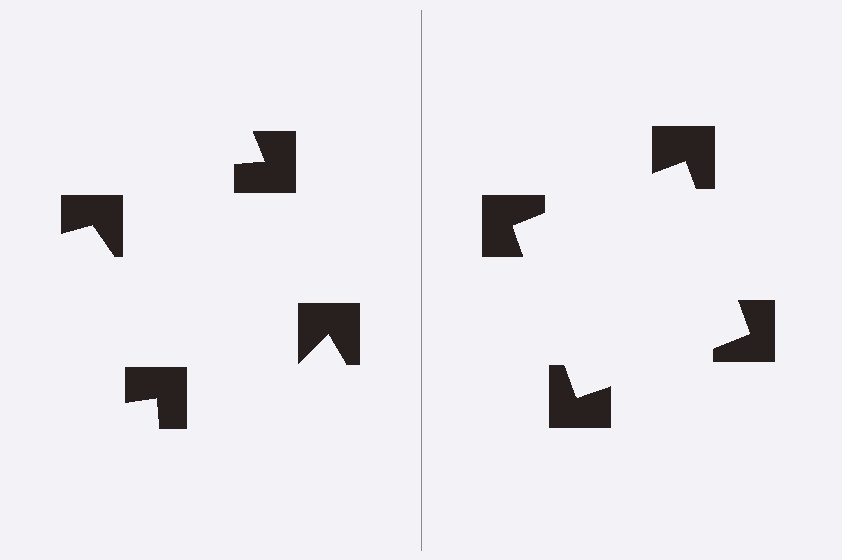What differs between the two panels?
The notched squares are positioned identically on both sides; only the wedge orientations differ. On the right they align to a square; on the left they are misaligned.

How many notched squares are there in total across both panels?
8 — 4 on each side.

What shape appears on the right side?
An illusory square.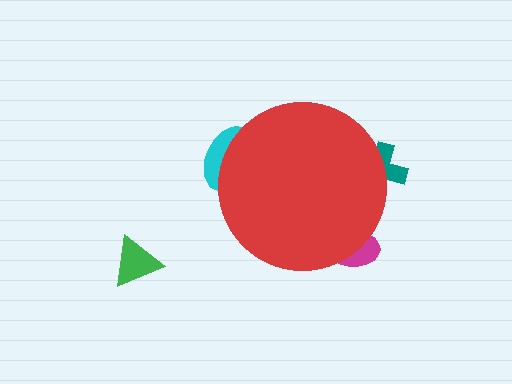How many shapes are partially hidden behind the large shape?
3 shapes are partially hidden.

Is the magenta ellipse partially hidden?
Yes, the magenta ellipse is partially hidden behind the red circle.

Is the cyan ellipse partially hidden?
Yes, the cyan ellipse is partially hidden behind the red circle.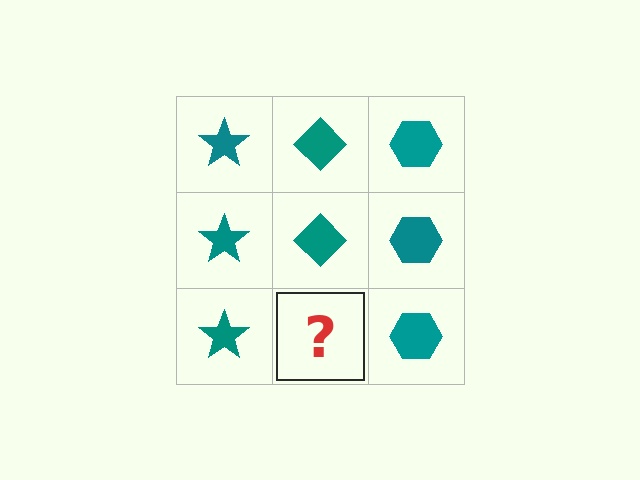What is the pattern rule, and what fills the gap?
The rule is that each column has a consistent shape. The gap should be filled with a teal diamond.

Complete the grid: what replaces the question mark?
The question mark should be replaced with a teal diamond.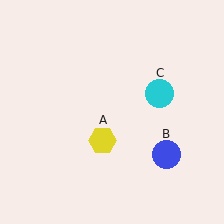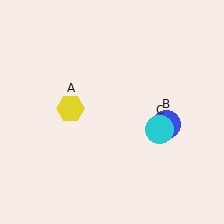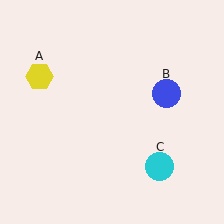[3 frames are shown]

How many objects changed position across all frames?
3 objects changed position: yellow hexagon (object A), blue circle (object B), cyan circle (object C).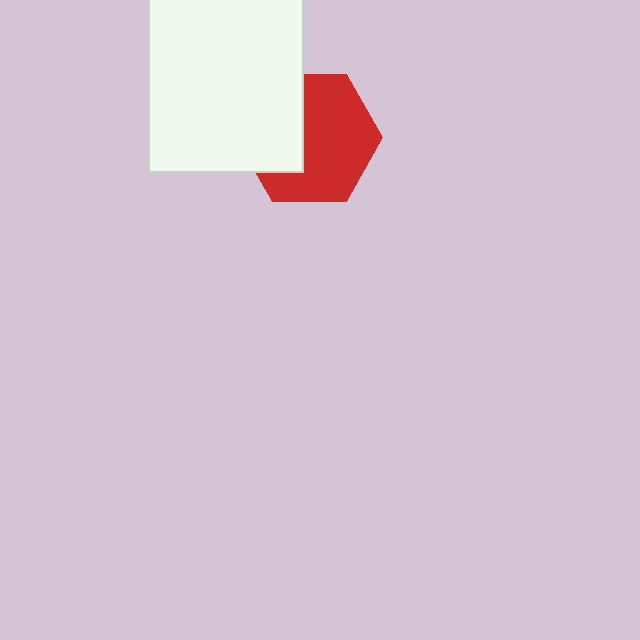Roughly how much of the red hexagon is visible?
About half of it is visible (roughly 63%).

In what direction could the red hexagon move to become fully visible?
The red hexagon could move right. That would shift it out from behind the white rectangle entirely.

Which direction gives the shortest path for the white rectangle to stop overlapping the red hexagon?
Moving left gives the shortest separation.